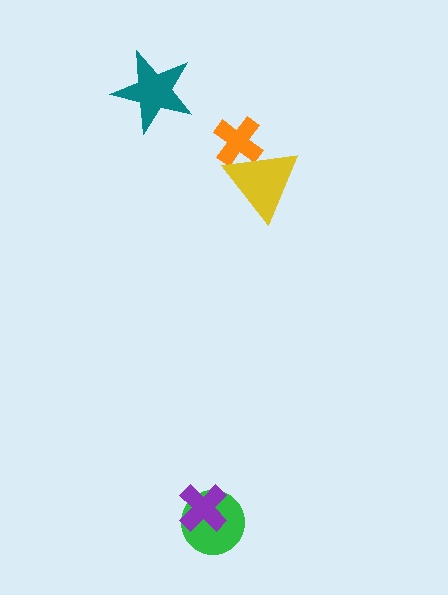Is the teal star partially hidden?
No, no other shape covers it.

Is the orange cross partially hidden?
Yes, it is partially covered by another shape.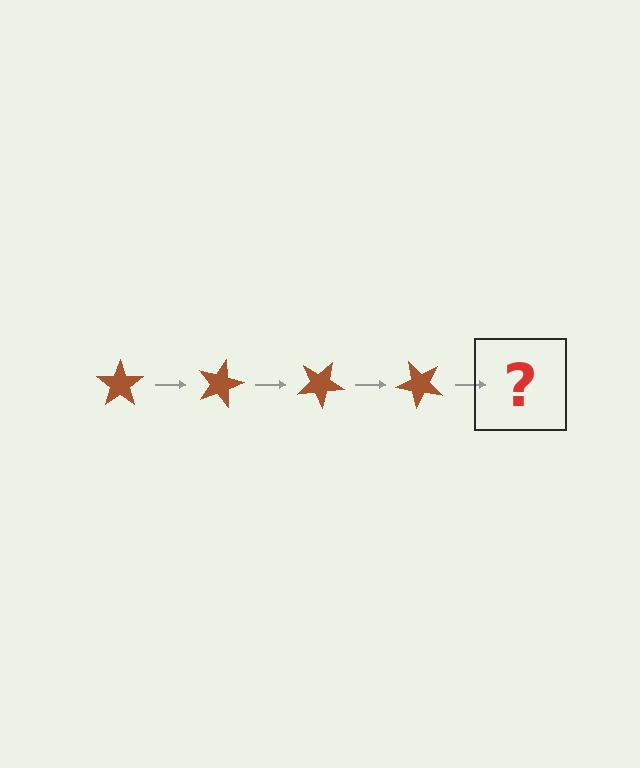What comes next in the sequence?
The next element should be a brown star rotated 60 degrees.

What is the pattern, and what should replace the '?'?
The pattern is that the star rotates 15 degrees each step. The '?' should be a brown star rotated 60 degrees.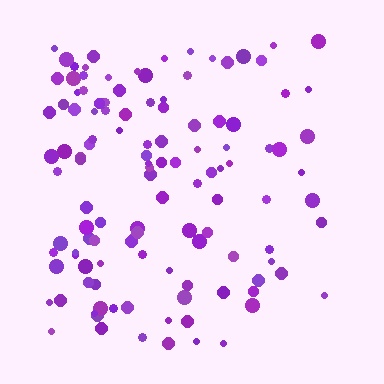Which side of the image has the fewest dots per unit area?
The right.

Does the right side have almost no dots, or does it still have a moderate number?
Still a moderate number, just noticeably fewer than the left.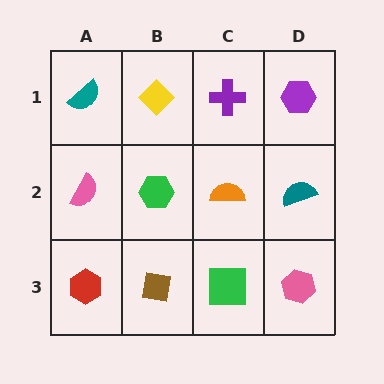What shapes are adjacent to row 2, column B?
A yellow diamond (row 1, column B), a brown square (row 3, column B), a pink semicircle (row 2, column A), an orange semicircle (row 2, column C).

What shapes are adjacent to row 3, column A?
A pink semicircle (row 2, column A), a brown square (row 3, column B).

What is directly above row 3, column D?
A teal semicircle.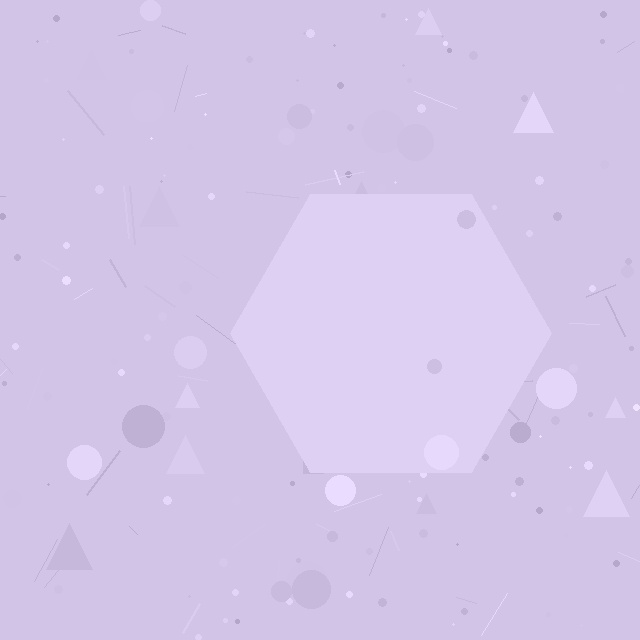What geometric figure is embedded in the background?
A hexagon is embedded in the background.